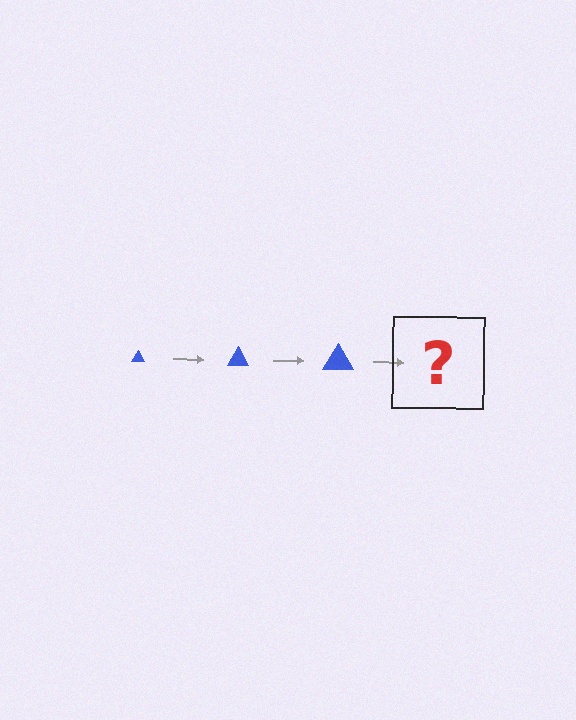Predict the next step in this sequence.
The next step is a blue triangle, larger than the previous one.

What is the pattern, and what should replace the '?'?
The pattern is that the triangle gets progressively larger each step. The '?' should be a blue triangle, larger than the previous one.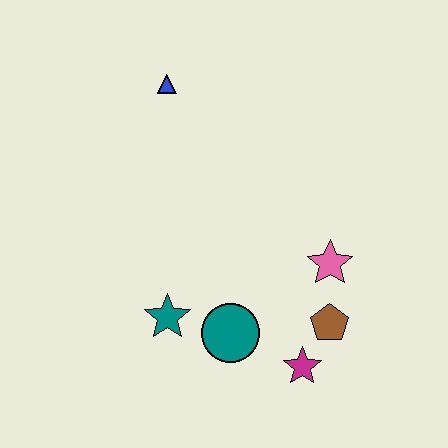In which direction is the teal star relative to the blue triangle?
The teal star is below the blue triangle.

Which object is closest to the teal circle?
The teal star is closest to the teal circle.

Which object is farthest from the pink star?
The blue triangle is farthest from the pink star.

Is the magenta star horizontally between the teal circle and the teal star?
No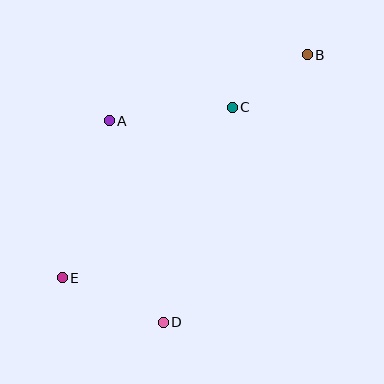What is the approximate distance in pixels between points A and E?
The distance between A and E is approximately 164 pixels.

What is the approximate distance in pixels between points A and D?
The distance between A and D is approximately 209 pixels.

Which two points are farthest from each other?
Points B and E are farthest from each other.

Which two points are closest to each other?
Points B and C are closest to each other.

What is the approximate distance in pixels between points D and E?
The distance between D and E is approximately 110 pixels.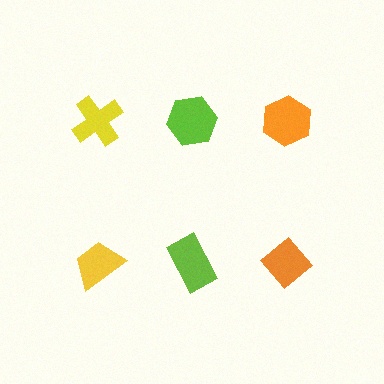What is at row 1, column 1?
A yellow cross.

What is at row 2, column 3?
An orange diamond.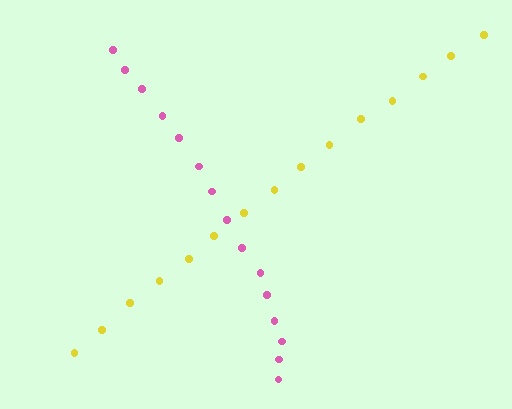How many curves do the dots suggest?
There are 2 distinct paths.